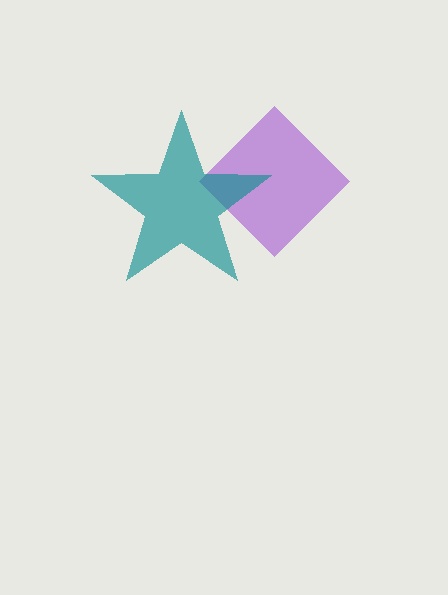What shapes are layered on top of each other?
The layered shapes are: a purple diamond, a teal star.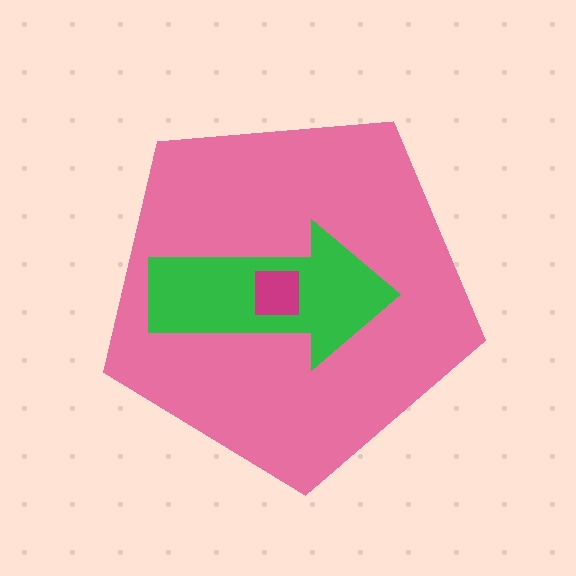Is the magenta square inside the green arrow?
Yes.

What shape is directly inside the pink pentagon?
The green arrow.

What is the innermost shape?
The magenta square.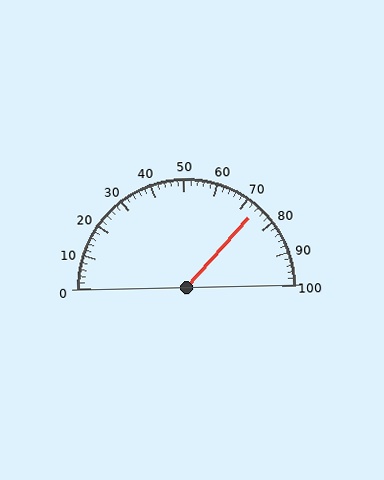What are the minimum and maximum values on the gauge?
The gauge ranges from 0 to 100.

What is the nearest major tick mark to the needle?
The nearest major tick mark is 70.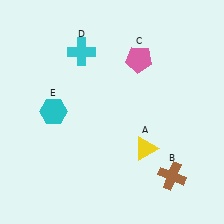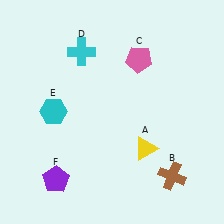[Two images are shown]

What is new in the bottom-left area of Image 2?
A purple pentagon (F) was added in the bottom-left area of Image 2.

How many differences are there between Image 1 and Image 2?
There is 1 difference between the two images.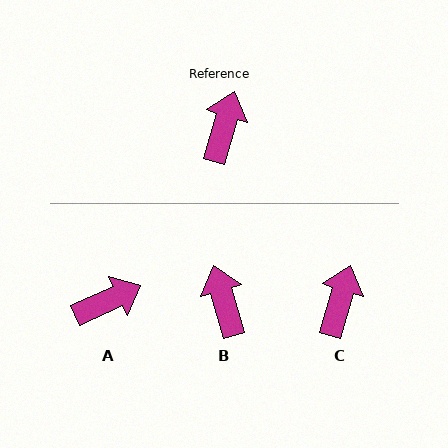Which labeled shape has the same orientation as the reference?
C.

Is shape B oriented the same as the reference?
No, it is off by about 33 degrees.